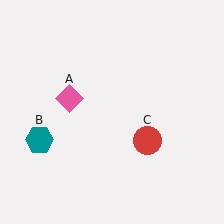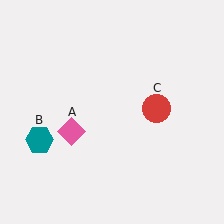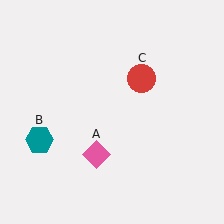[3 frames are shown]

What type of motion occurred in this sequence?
The pink diamond (object A), red circle (object C) rotated counterclockwise around the center of the scene.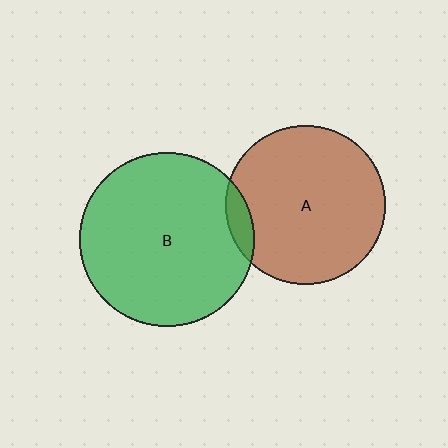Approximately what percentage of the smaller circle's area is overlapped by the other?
Approximately 5%.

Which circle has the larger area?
Circle B (green).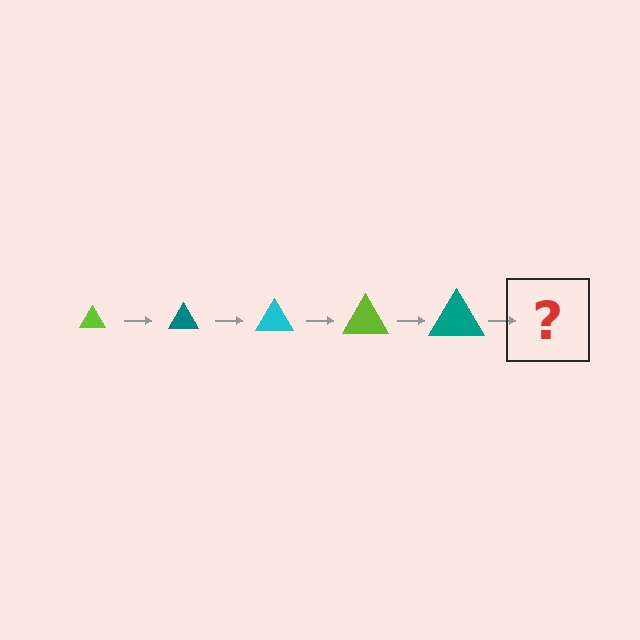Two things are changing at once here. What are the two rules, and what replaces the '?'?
The two rules are that the triangle grows larger each step and the color cycles through lime, teal, and cyan. The '?' should be a cyan triangle, larger than the previous one.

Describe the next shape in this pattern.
It should be a cyan triangle, larger than the previous one.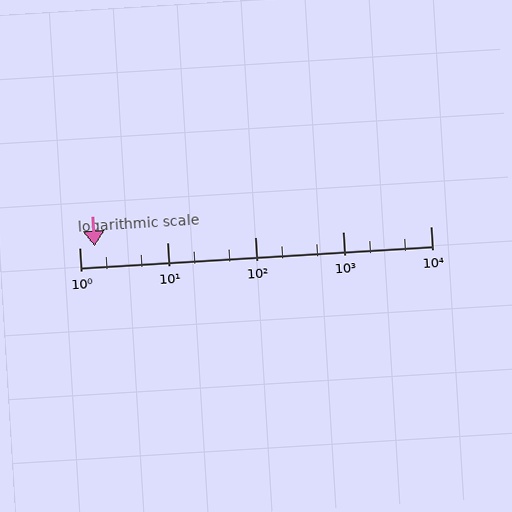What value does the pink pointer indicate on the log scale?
The pointer indicates approximately 1.5.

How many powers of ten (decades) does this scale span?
The scale spans 4 decades, from 1 to 10000.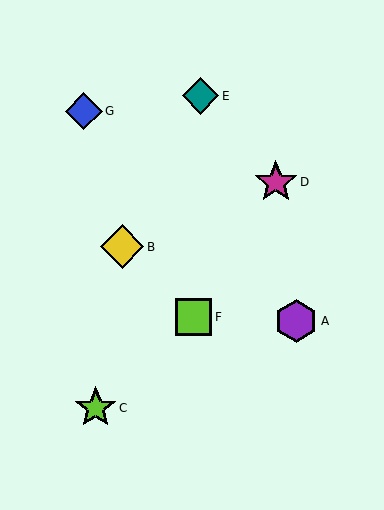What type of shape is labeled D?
Shape D is a magenta star.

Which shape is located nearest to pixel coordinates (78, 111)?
The blue diamond (labeled G) at (84, 111) is nearest to that location.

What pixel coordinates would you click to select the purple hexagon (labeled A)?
Click at (296, 321) to select the purple hexagon A.